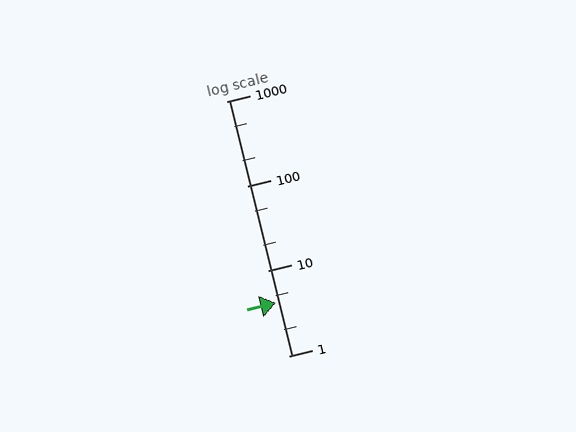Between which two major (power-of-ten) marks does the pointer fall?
The pointer is between 1 and 10.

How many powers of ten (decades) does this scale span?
The scale spans 3 decades, from 1 to 1000.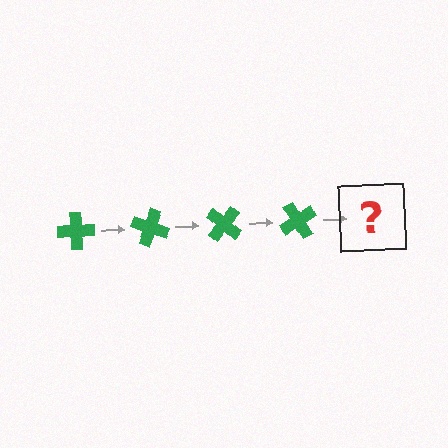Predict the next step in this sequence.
The next step is a green cross rotated 80 degrees.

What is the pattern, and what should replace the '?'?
The pattern is that the cross rotates 20 degrees each step. The '?' should be a green cross rotated 80 degrees.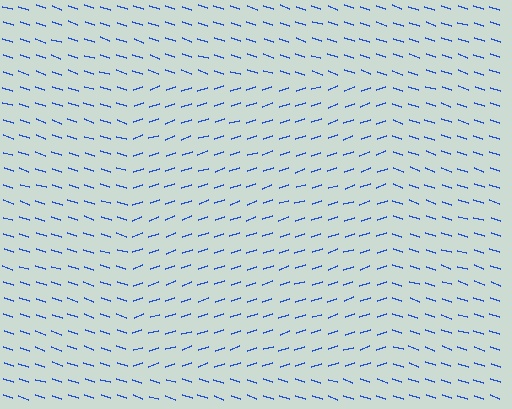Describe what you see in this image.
The image is filled with small blue line segments. A rectangle region in the image has lines oriented differently from the surrounding lines, creating a visible texture boundary.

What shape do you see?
I see a rectangle.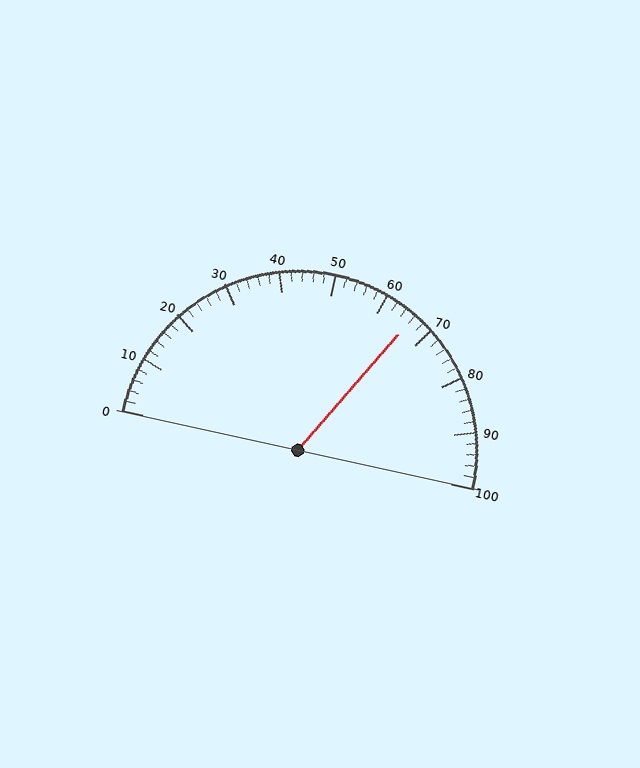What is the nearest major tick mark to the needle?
The nearest major tick mark is 70.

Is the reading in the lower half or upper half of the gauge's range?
The reading is in the upper half of the range (0 to 100).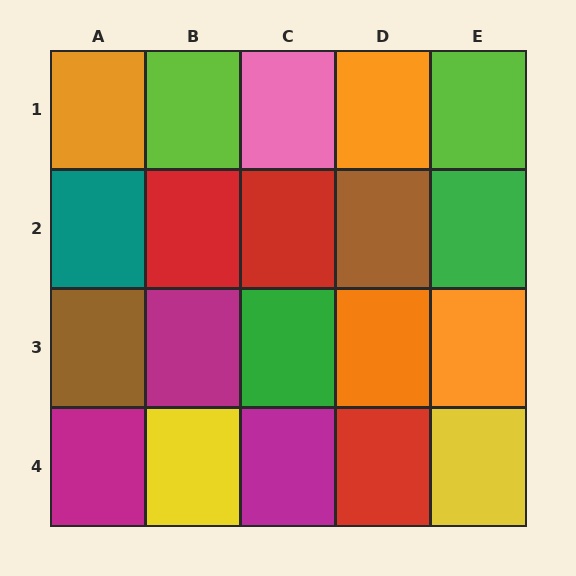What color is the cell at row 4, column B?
Yellow.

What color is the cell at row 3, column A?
Brown.